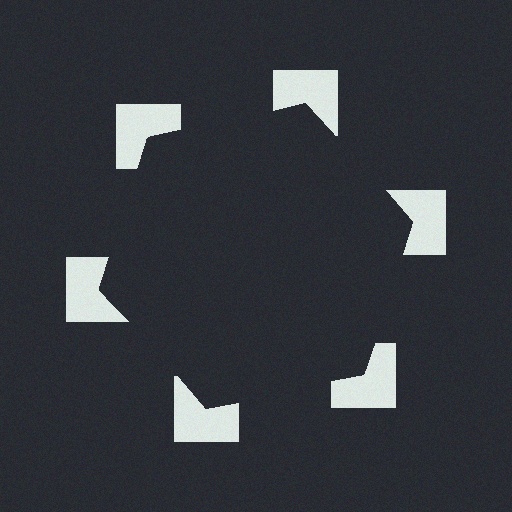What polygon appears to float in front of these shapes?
An illusory hexagon — its edges are inferred from the aligned wedge cuts in the notched squares, not physically drawn.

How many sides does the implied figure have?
6 sides.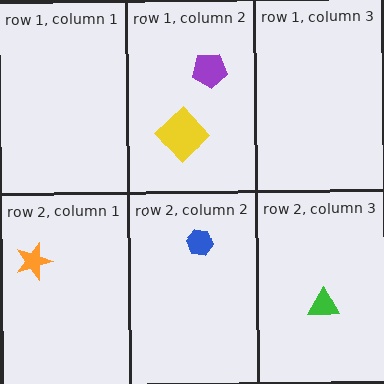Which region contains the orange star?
The row 2, column 1 region.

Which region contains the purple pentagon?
The row 1, column 2 region.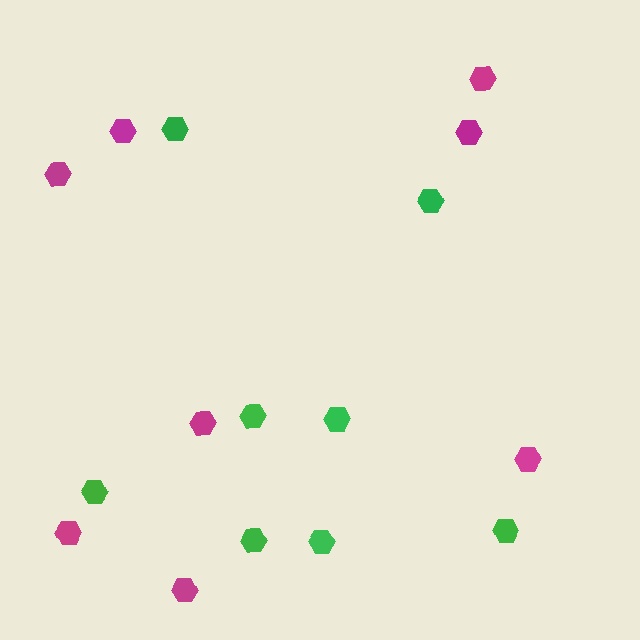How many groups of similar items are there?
There are 2 groups: one group of green hexagons (8) and one group of magenta hexagons (8).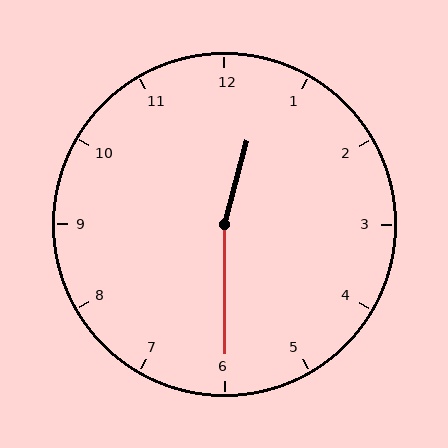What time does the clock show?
12:30.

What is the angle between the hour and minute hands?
Approximately 165 degrees.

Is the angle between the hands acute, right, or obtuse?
It is obtuse.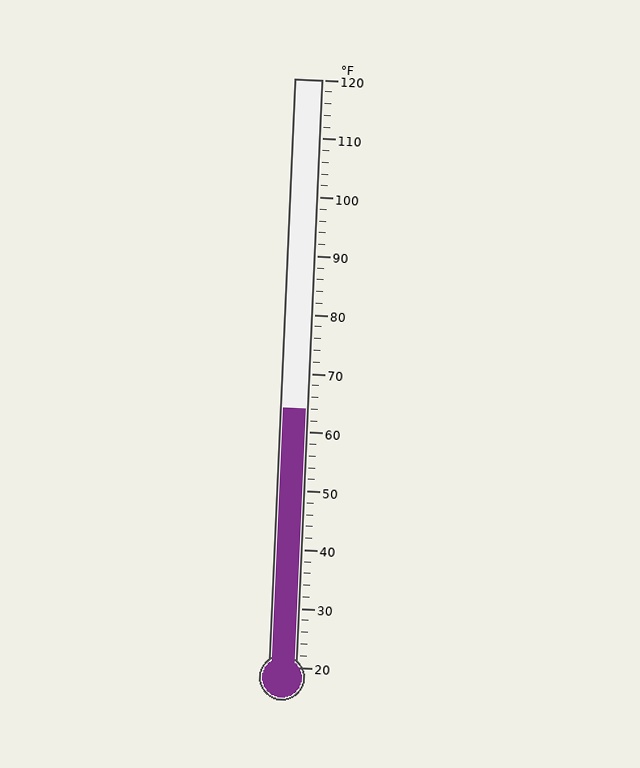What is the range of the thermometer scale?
The thermometer scale ranges from 20°F to 120°F.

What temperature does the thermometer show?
The thermometer shows approximately 64°F.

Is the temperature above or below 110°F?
The temperature is below 110°F.